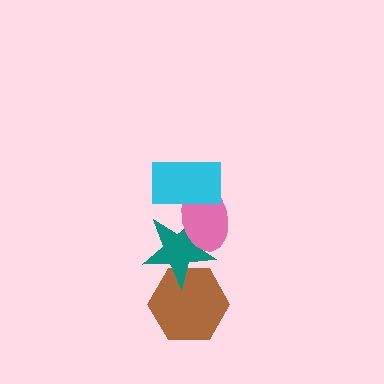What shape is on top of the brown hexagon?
The teal star is on top of the brown hexagon.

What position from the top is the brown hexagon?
The brown hexagon is 4th from the top.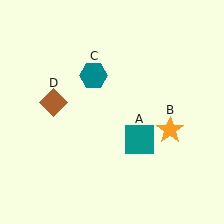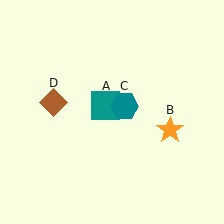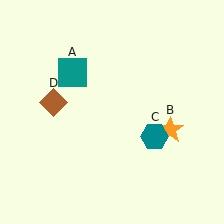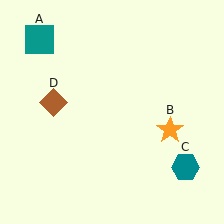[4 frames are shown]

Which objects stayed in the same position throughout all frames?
Orange star (object B) and brown diamond (object D) remained stationary.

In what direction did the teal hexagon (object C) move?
The teal hexagon (object C) moved down and to the right.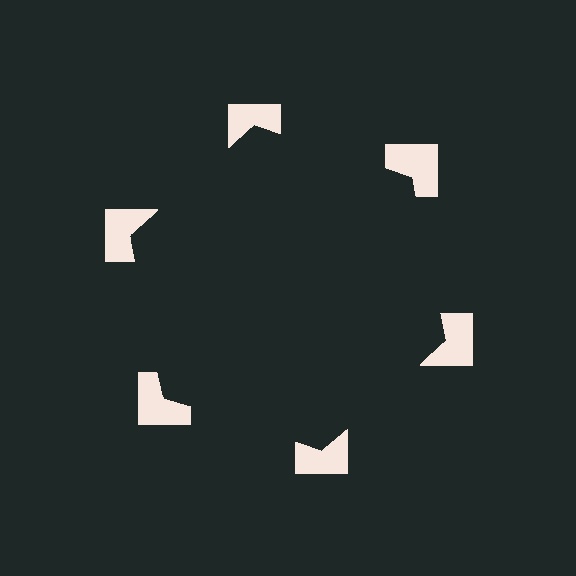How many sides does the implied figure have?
6 sides.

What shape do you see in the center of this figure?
An illusory hexagon — its edges are inferred from the aligned wedge cuts in the notched squares, not physically drawn.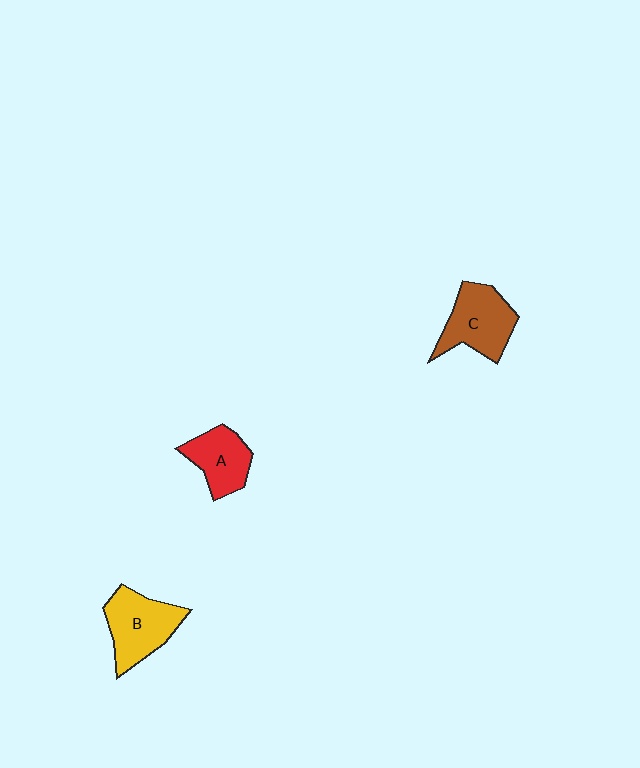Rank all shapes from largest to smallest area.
From largest to smallest: B (yellow), C (brown), A (red).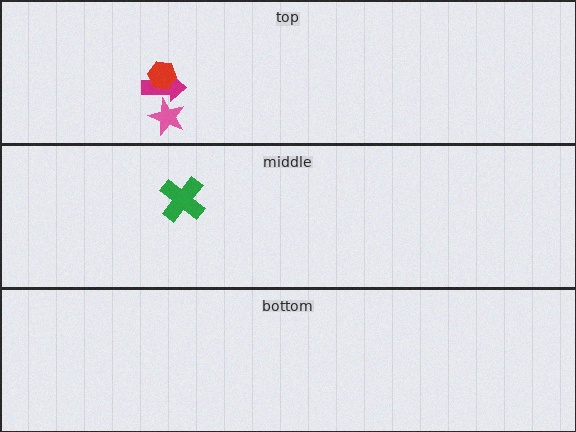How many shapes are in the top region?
3.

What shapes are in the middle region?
The green cross.